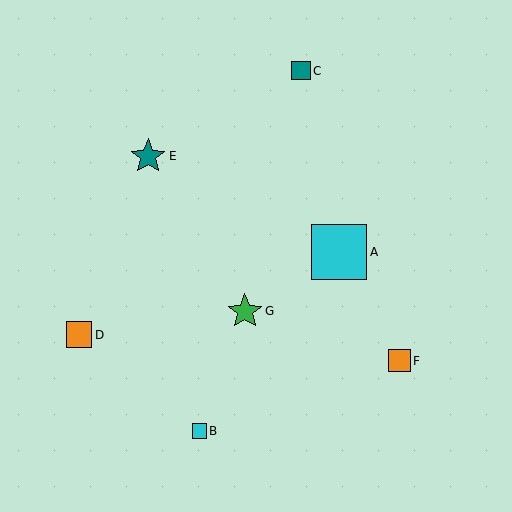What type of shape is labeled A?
Shape A is a cyan square.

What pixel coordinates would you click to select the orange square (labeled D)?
Click at (79, 335) to select the orange square D.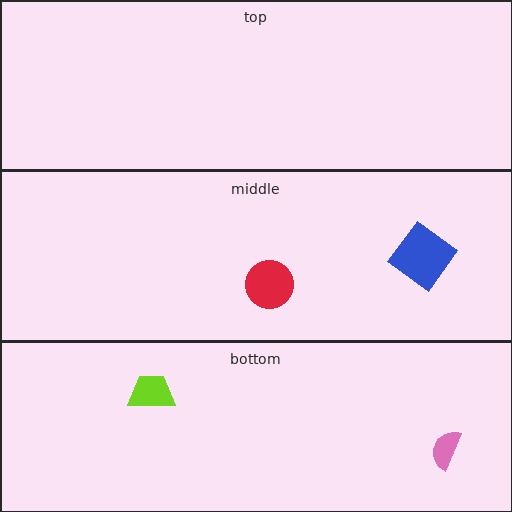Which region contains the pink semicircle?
The bottom region.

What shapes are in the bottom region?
The pink semicircle, the lime trapezoid.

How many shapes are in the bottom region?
2.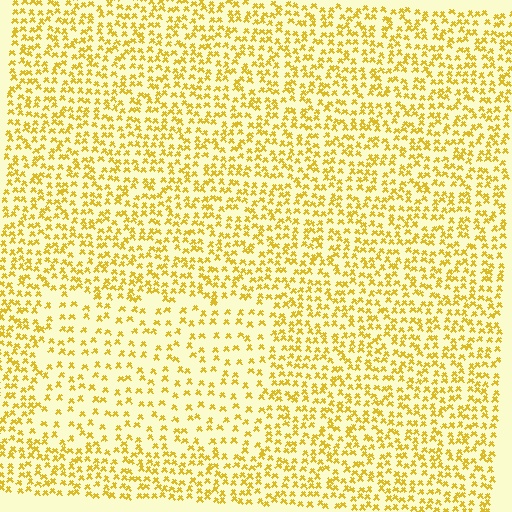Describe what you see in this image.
The image contains small yellow elements arranged at two different densities. A rectangle-shaped region is visible where the elements are less densely packed than the surrounding area.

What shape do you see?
I see a rectangle.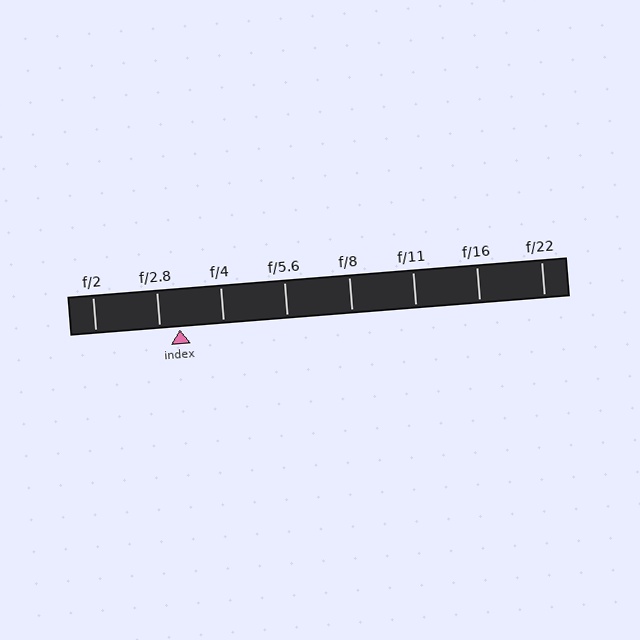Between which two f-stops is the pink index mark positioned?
The index mark is between f/2.8 and f/4.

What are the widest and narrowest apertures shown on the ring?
The widest aperture shown is f/2 and the narrowest is f/22.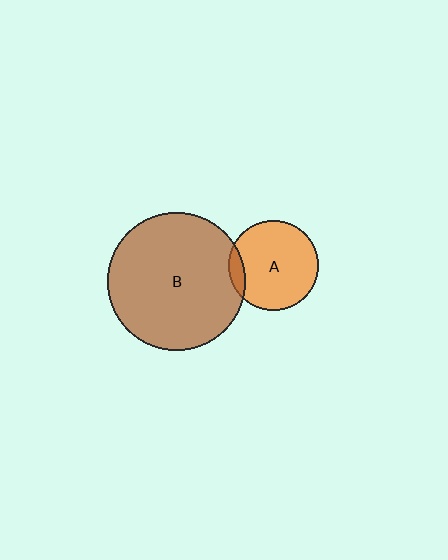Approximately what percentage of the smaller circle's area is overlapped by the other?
Approximately 10%.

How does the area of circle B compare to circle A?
Approximately 2.3 times.